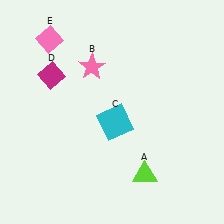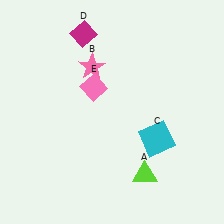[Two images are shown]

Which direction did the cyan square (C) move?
The cyan square (C) moved right.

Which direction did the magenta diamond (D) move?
The magenta diamond (D) moved up.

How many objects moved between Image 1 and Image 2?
3 objects moved between the two images.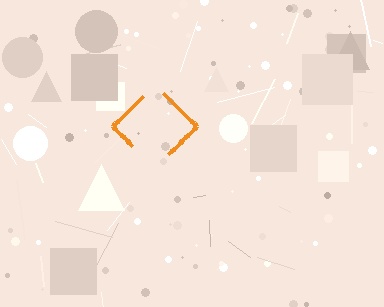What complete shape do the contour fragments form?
The contour fragments form a diamond.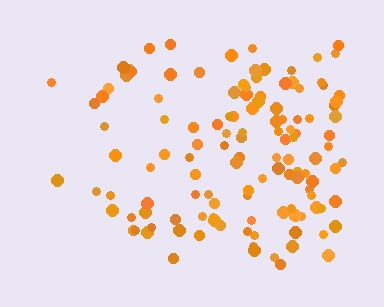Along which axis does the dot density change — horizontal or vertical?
Horizontal.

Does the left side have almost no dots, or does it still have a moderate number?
Still a moderate number, just noticeably fewer than the right.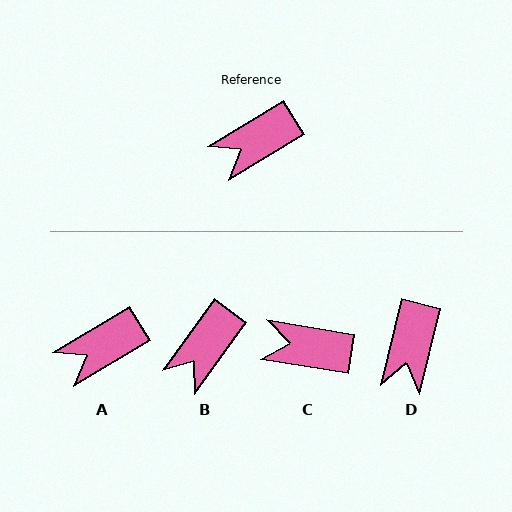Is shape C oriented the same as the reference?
No, it is off by about 41 degrees.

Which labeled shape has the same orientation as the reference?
A.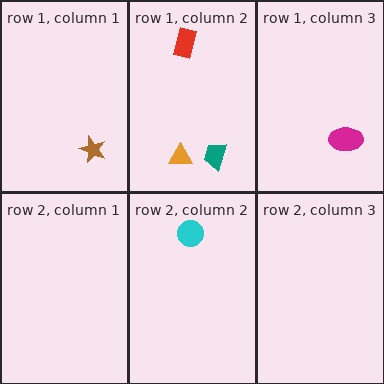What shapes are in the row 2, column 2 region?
The cyan circle.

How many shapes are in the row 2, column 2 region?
1.